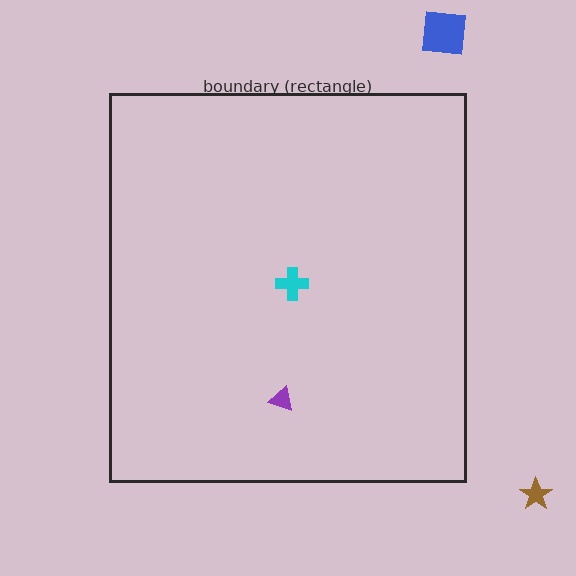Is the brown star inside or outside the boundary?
Outside.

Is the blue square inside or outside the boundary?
Outside.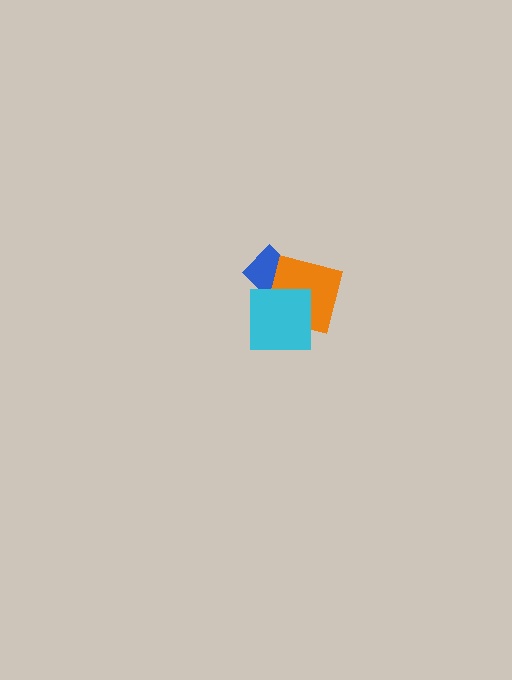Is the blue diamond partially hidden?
Yes, it is partially covered by another shape.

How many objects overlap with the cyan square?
2 objects overlap with the cyan square.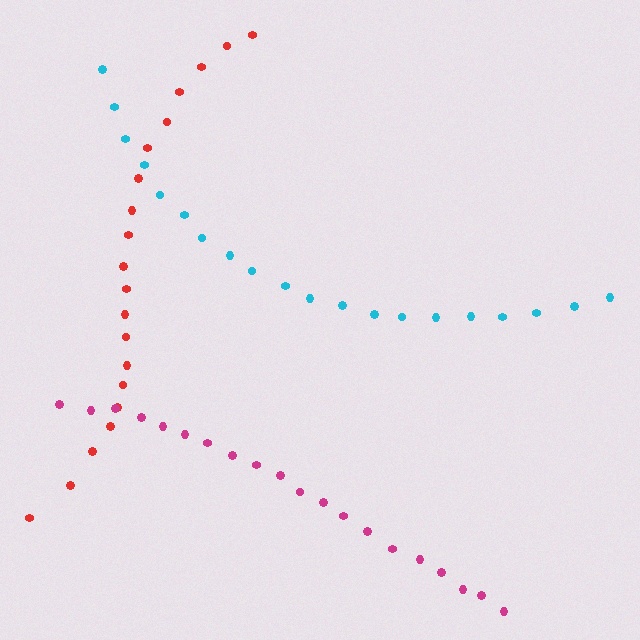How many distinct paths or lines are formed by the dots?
There are 3 distinct paths.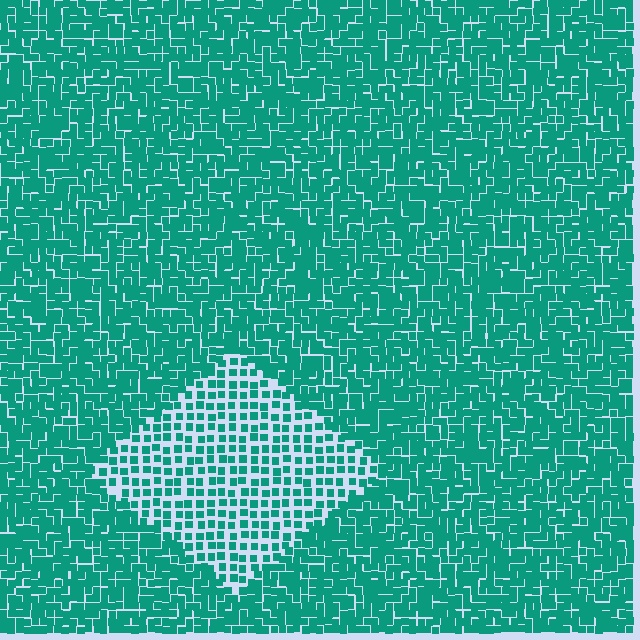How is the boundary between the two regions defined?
The boundary is defined by a change in element density (approximately 2.0x ratio). All elements are the same color, size, and shape.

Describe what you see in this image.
The image contains small teal elements arranged at two different densities. A diamond-shaped region is visible where the elements are less densely packed than the surrounding area.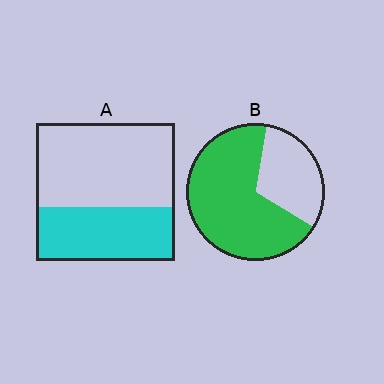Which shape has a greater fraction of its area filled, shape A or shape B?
Shape B.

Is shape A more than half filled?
No.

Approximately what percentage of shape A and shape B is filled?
A is approximately 40% and B is approximately 70%.